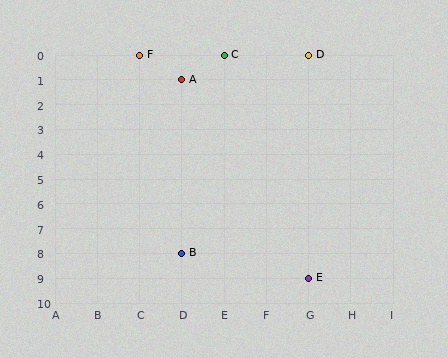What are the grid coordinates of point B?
Point B is at grid coordinates (D, 8).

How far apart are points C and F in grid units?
Points C and F are 2 columns apart.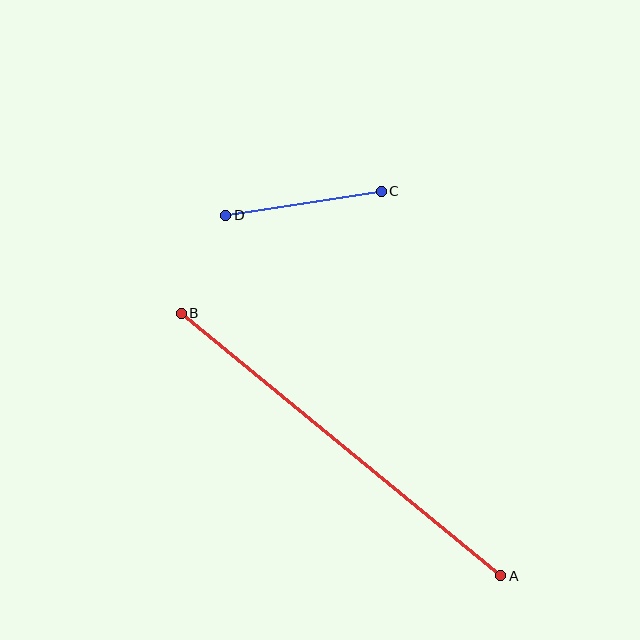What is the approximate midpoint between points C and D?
The midpoint is at approximately (303, 203) pixels.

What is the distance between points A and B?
The distance is approximately 414 pixels.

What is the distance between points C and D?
The distance is approximately 157 pixels.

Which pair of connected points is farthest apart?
Points A and B are farthest apart.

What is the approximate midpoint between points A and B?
The midpoint is at approximately (341, 444) pixels.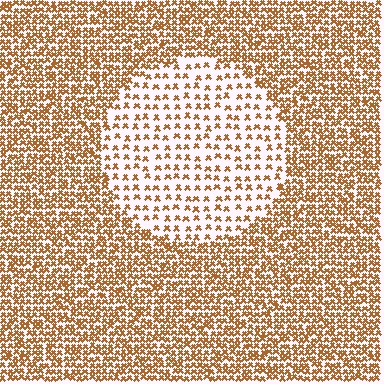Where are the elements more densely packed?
The elements are more densely packed outside the circle boundary.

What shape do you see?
I see a circle.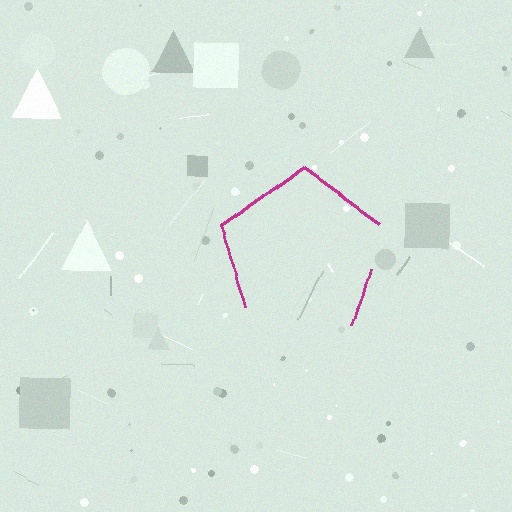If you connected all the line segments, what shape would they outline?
They would outline a pentagon.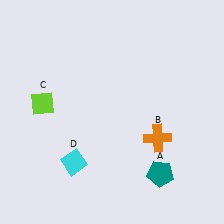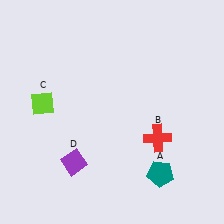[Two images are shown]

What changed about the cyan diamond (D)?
In Image 1, D is cyan. In Image 2, it changed to purple.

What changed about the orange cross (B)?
In Image 1, B is orange. In Image 2, it changed to red.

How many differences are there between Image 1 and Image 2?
There are 2 differences between the two images.